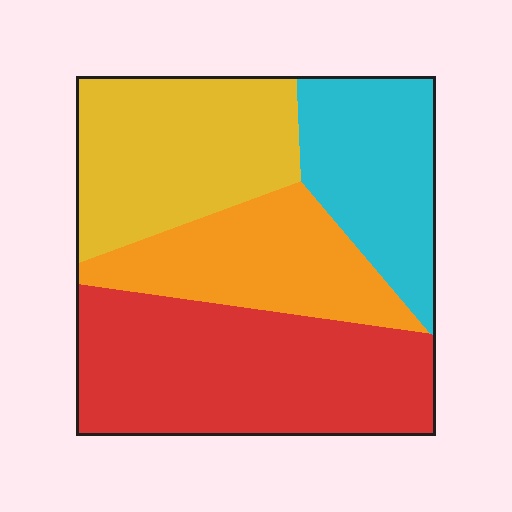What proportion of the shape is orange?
Orange covers around 20% of the shape.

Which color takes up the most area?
Red, at roughly 35%.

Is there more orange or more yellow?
Yellow.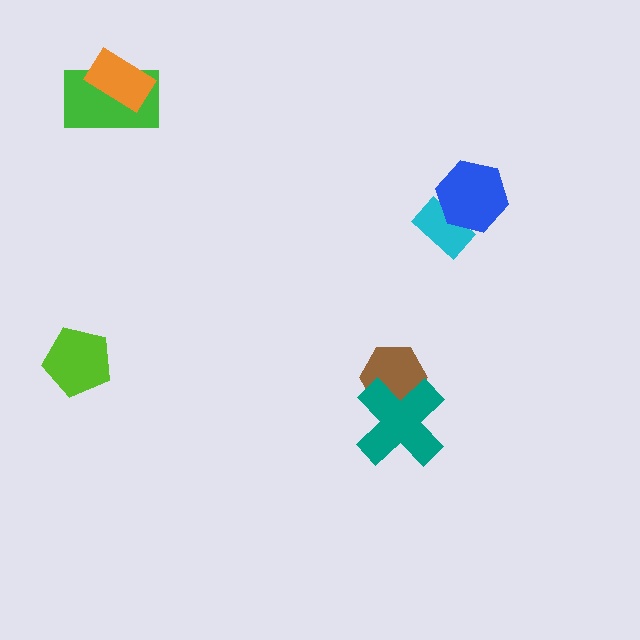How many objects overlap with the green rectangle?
1 object overlaps with the green rectangle.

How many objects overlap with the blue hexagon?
1 object overlaps with the blue hexagon.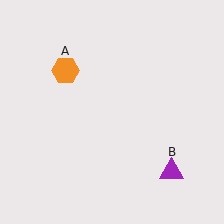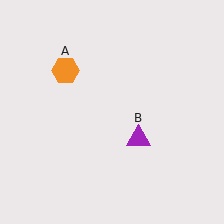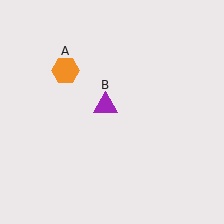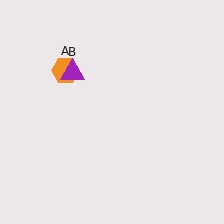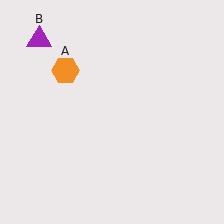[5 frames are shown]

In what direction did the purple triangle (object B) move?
The purple triangle (object B) moved up and to the left.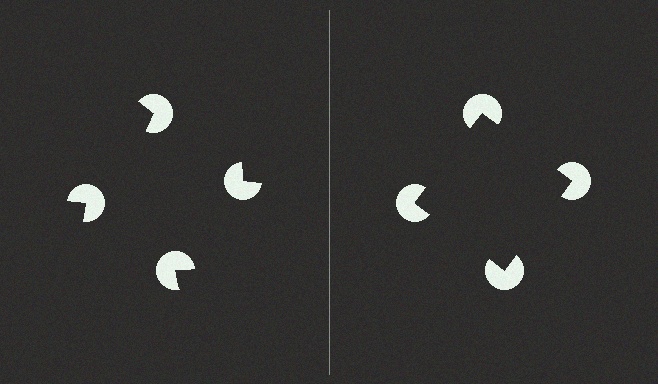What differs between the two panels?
The pac-man discs are positioned identically on both sides; only the wedge orientations differ. On the right they align to a square; on the left they are misaligned.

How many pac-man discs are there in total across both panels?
8 — 4 on each side.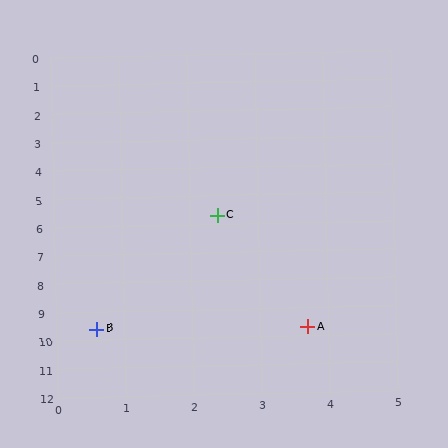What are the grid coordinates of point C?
Point C is at approximately (2.4, 5.7).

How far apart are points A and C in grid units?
Points A and C are about 4.2 grid units apart.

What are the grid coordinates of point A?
Point A is at approximately (3.7, 9.7).